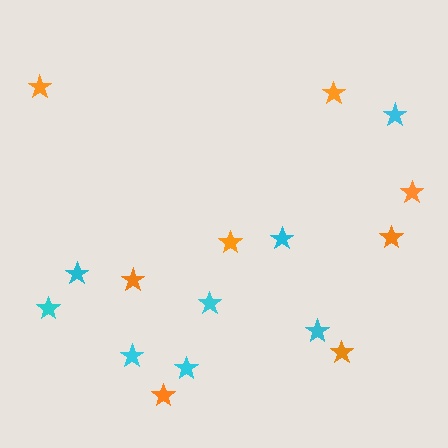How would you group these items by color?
There are 2 groups: one group of cyan stars (8) and one group of orange stars (8).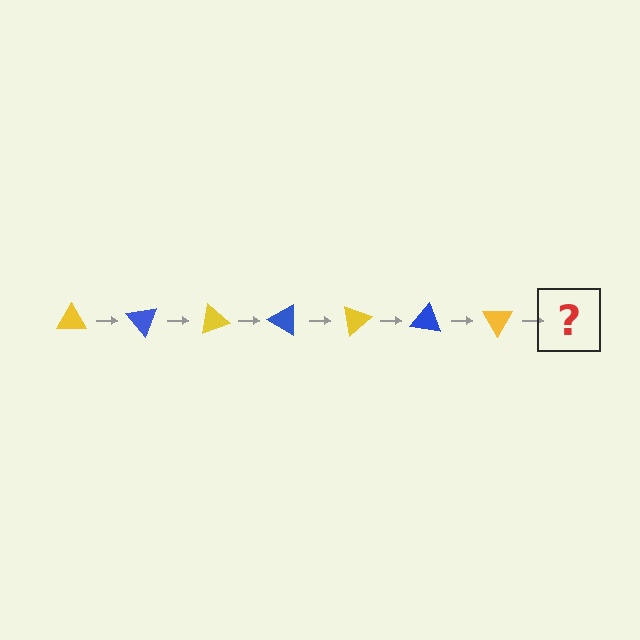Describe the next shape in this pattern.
It should be a blue triangle, rotated 350 degrees from the start.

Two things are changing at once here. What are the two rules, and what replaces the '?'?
The two rules are that it rotates 50 degrees each step and the color cycles through yellow and blue. The '?' should be a blue triangle, rotated 350 degrees from the start.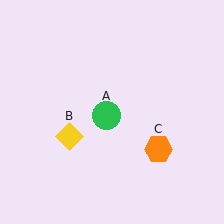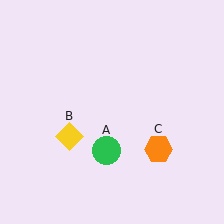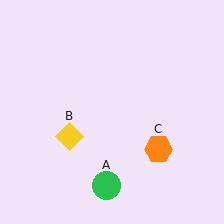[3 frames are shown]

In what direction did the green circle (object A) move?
The green circle (object A) moved down.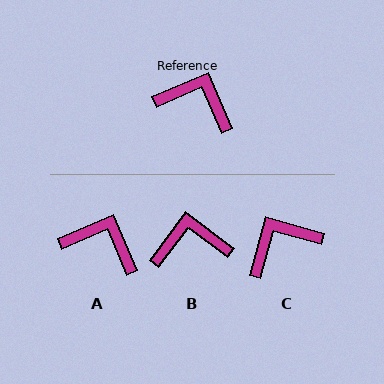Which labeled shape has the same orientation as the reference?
A.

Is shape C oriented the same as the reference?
No, it is off by about 51 degrees.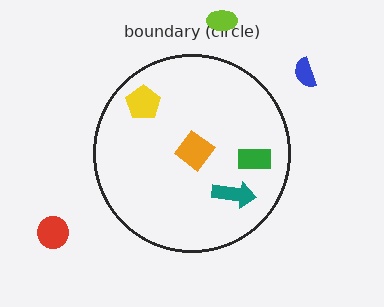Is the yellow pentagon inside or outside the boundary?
Inside.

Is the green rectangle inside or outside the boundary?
Inside.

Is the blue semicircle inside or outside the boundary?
Outside.